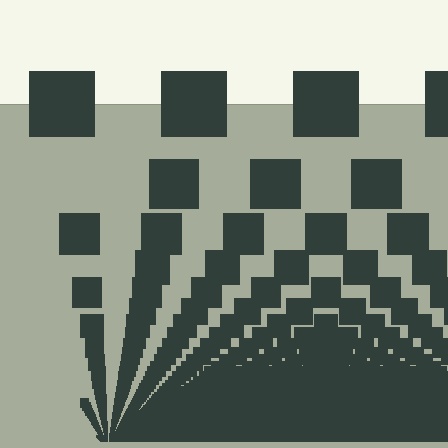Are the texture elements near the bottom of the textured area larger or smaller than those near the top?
Smaller. The gradient is inverted — elements near the bottom are smaller and denser.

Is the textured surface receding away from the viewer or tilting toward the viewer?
The surface appears to tilt toward the viewer. Texture elements get larger and sparser toward the top.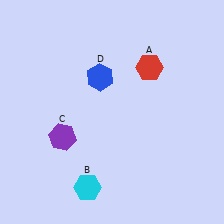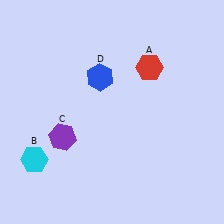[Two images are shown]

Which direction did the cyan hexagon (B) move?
The cyan hexagon (B) moved left.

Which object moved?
The cyan hexagon (B) moved left.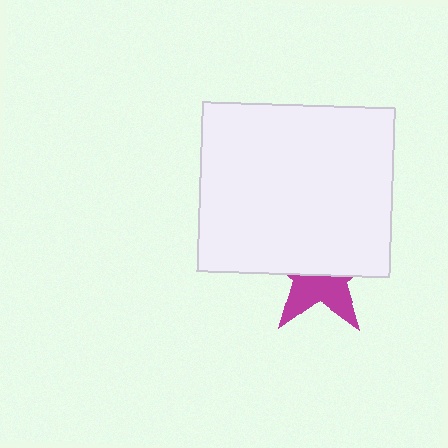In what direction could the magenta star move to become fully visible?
The magenta star could move down. That would shift it out from behind the white rectangle entirely.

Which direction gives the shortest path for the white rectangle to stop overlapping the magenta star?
Moving up gives the shortest separation.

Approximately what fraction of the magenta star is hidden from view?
Roughly 59% of the magenta star is hidden behind the white rectangle.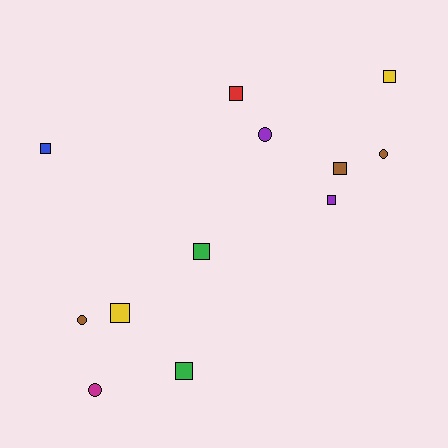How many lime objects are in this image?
There are no lime objects.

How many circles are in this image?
There are 4 circles.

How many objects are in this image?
There are 12 objects.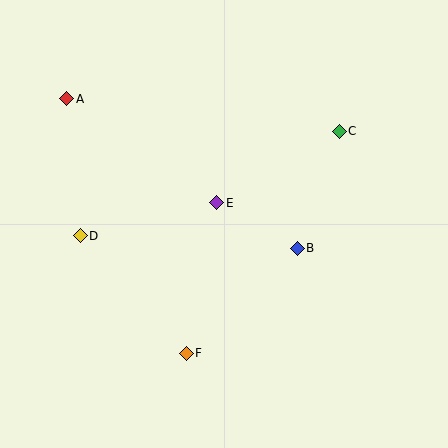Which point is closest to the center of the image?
Point E at (217, 203) is closest to the center.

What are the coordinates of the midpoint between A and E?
The midpoint between A and E is at (142, 151).